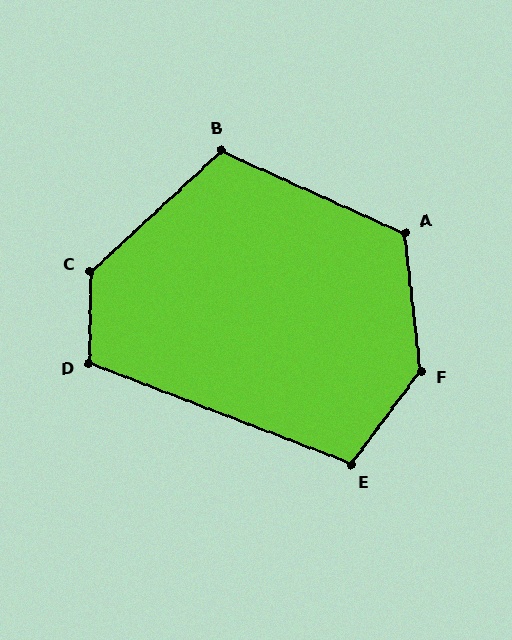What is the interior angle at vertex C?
Approximately 133 degrees (obtuse).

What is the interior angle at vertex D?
Approximately 110 degrees (obtuse).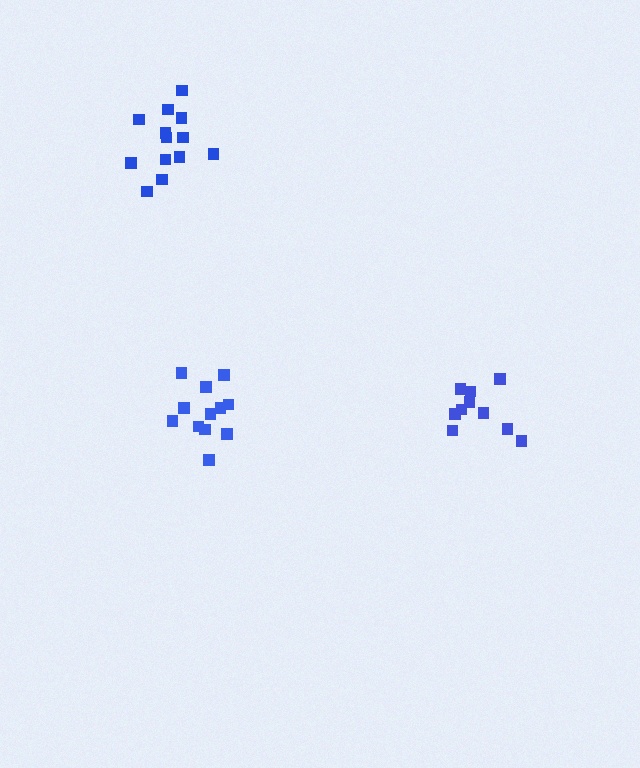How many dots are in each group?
Group 1: 14 dots, Group 2: 12 dots, Group 3: 10 dots (36 total).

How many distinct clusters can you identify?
There are 3 distinct clusters.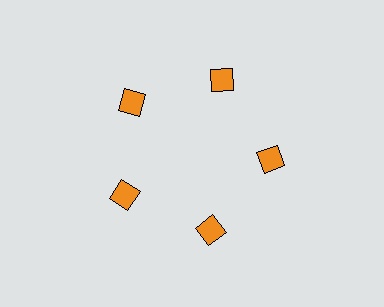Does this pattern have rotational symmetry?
Yes, this pattern has 5-fold rotational symmetry. It looks the same after rotating 72 degrees around the center.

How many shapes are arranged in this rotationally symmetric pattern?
There are 5 shapes, arranged in 5 groups of 1.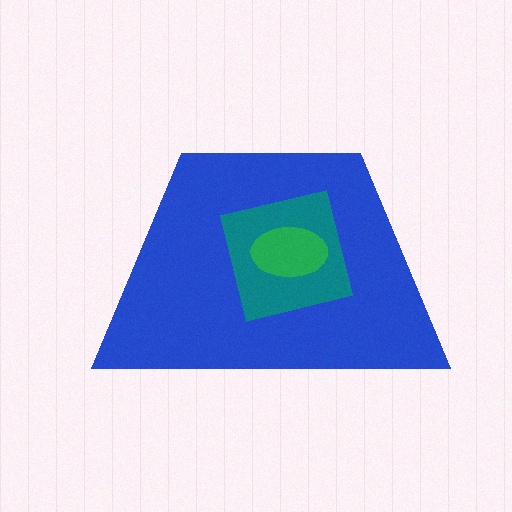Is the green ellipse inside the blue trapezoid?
Yes.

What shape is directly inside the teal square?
The green ellipse.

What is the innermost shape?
The green ellipse.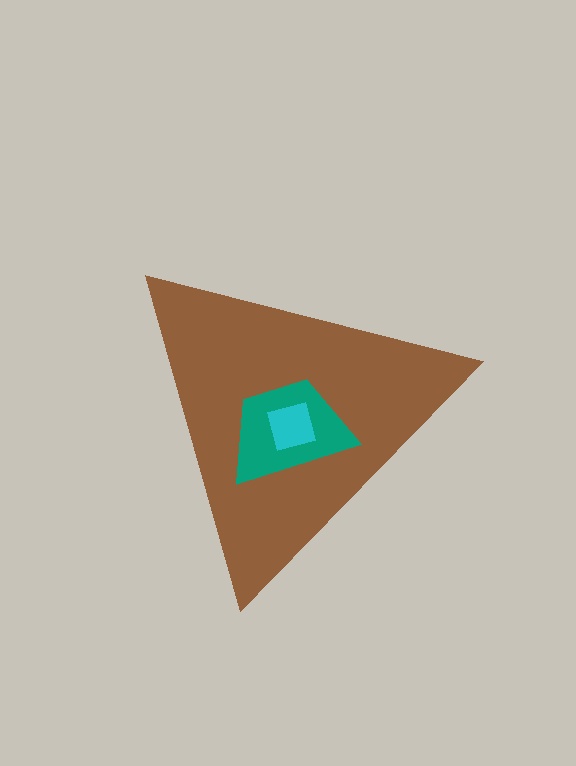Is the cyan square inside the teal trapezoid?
Yes.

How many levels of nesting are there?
3.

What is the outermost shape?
The brown triangle.